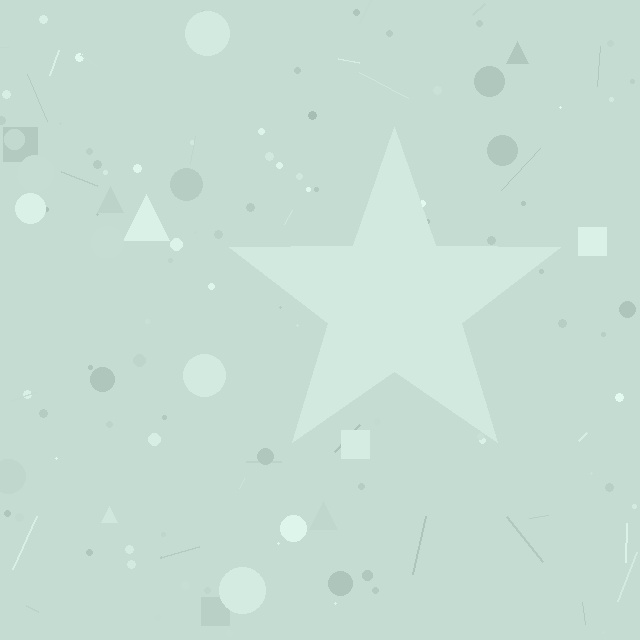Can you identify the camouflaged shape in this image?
The camouflaged shape is a star.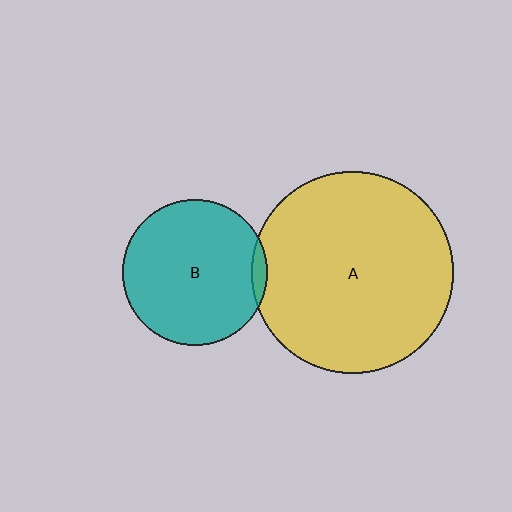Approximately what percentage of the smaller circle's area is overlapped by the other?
Approximately 5%.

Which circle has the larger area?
Circle A (yellow).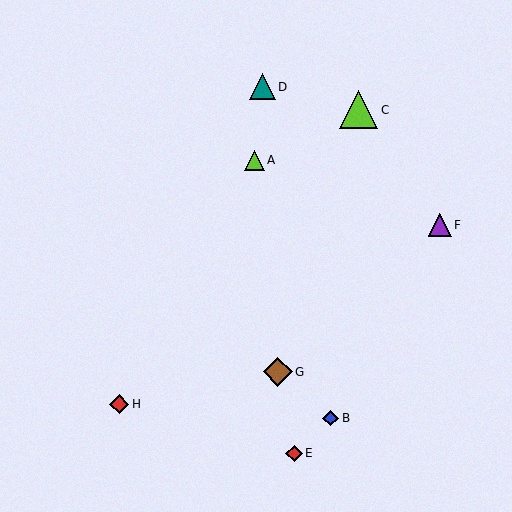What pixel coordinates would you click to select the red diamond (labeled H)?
Click at (119, 404) to select the red diamond H.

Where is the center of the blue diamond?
The center of the blue diamond is at (331, 418).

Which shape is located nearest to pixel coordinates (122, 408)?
The red diamond (labeled H) at (119, 404) is nearest to that location.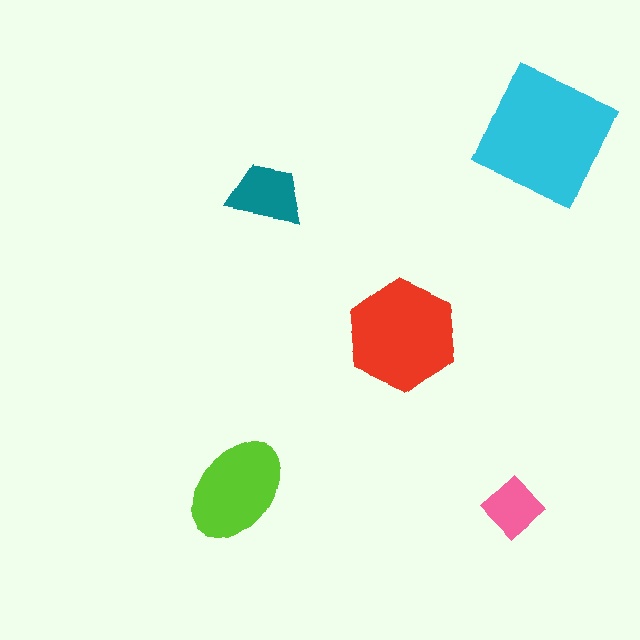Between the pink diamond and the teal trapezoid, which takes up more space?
The teal trapezoid.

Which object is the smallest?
The pink diamond.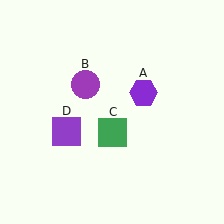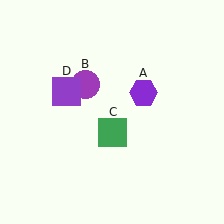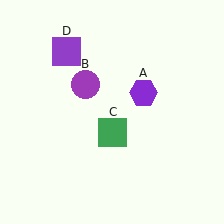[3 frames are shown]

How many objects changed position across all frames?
1 object changed position: purple square (object D).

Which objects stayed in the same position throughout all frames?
Purple hexagon (object A) and purple circle (object B) and green square (object C) remained stationary.